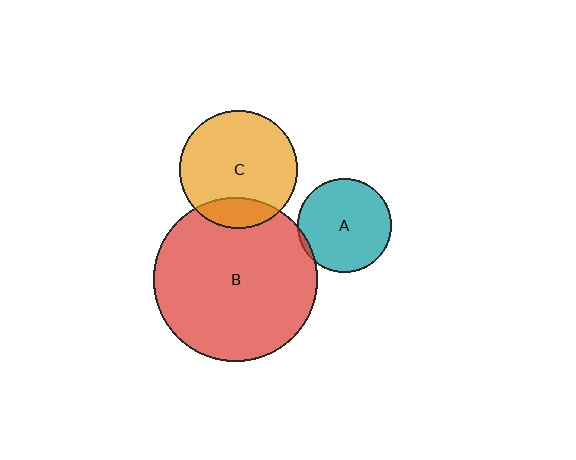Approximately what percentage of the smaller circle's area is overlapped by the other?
Approximately 5%.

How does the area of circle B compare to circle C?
Approximately 1.9 times.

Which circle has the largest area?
Circle B (red).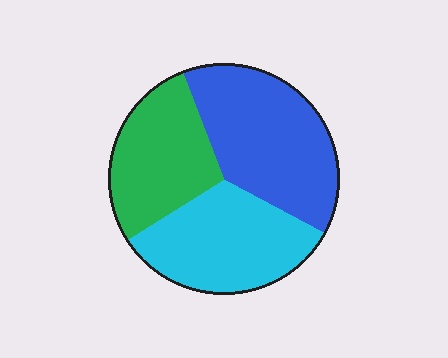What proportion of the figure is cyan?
Cyan covers about 35% of the figure.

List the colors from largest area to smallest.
From largest to smallest: blue, cyan, green.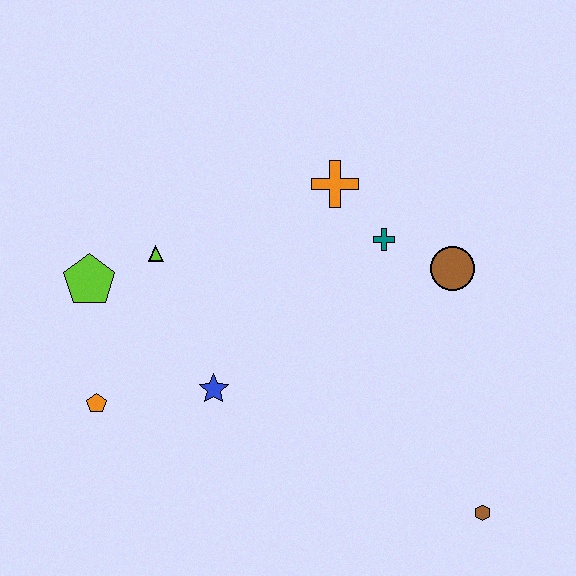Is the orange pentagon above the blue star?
No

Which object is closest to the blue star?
The orange pentagon is closest to the blue star.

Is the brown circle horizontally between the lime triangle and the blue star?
No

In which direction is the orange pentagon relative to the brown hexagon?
The orange pentagon is to the left of the brown hexagon.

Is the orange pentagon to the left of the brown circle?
Yes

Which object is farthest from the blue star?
The brown hexagon is farthest from the blue star.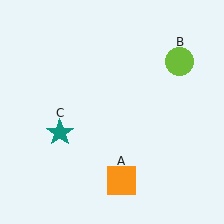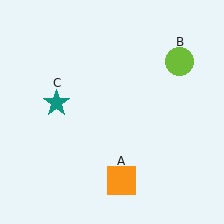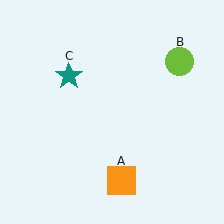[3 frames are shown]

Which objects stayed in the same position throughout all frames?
Orange square (object A) and lime circle (object B) remained stationary.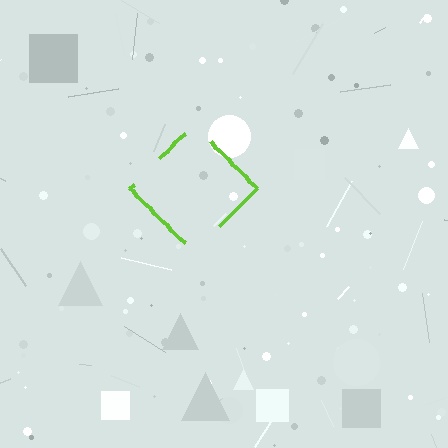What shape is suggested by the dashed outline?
The dashed outline suggests a diamond.